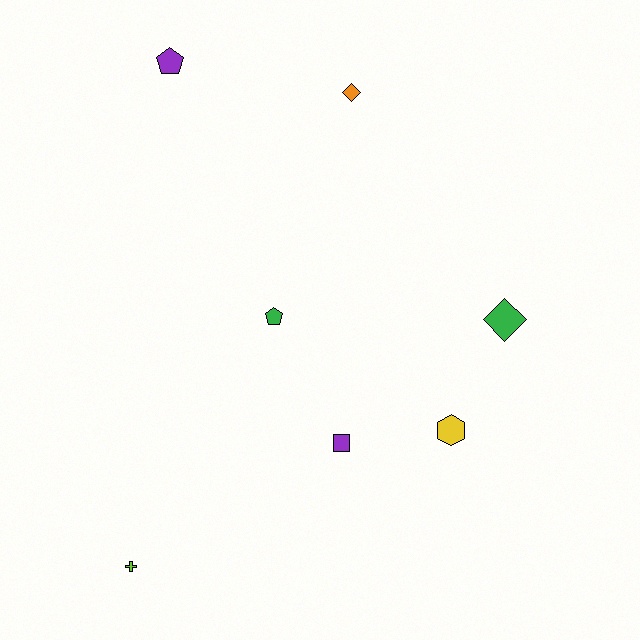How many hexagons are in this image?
There is 1 hexagon.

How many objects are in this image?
There are 7 objects.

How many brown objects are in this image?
There are no brown objects.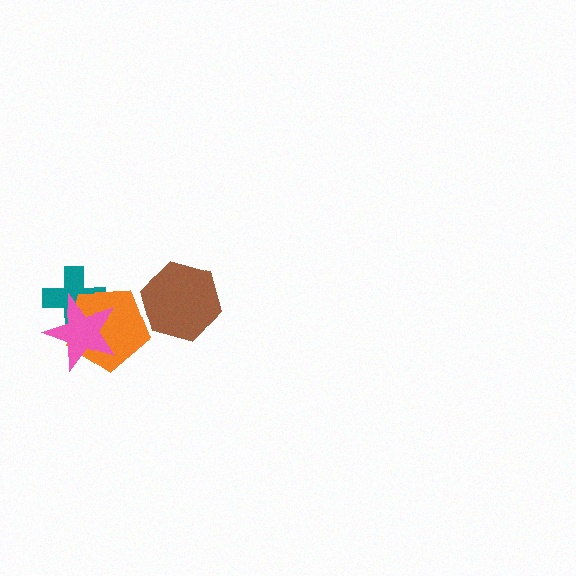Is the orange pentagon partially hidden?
Yes, it is partially covered by another shape.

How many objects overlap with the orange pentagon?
2 objects overlap with the orange pentagon.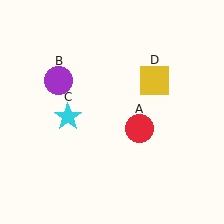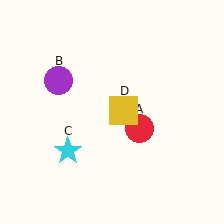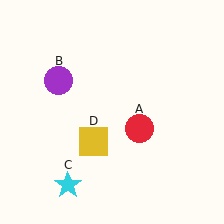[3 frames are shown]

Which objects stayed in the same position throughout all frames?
Red circle (object A) and purple circle (object B) remained stationary.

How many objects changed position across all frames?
2 objects changed position: cyan star (object C), yellow square (object D).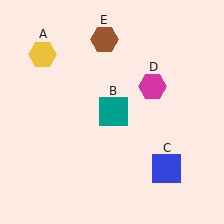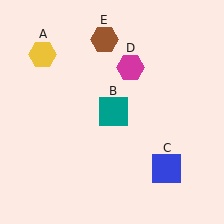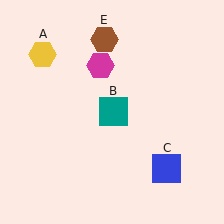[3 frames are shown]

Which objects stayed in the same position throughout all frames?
Yellow hexagon (object A) and teal square (object B) and blue square (object C) and brown hexagon (object E) remained stationary.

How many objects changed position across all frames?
1 object changed position: magenta hexagon (object D).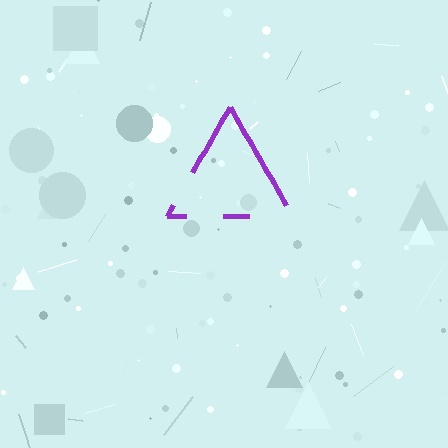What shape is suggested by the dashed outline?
The dashed outline suggests a triangle.